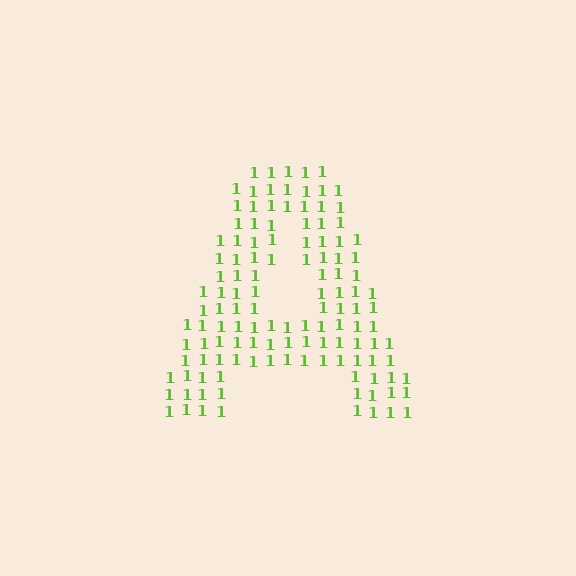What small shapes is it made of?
It is made of small digit 1's.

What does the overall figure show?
The overall figure shows the letter A.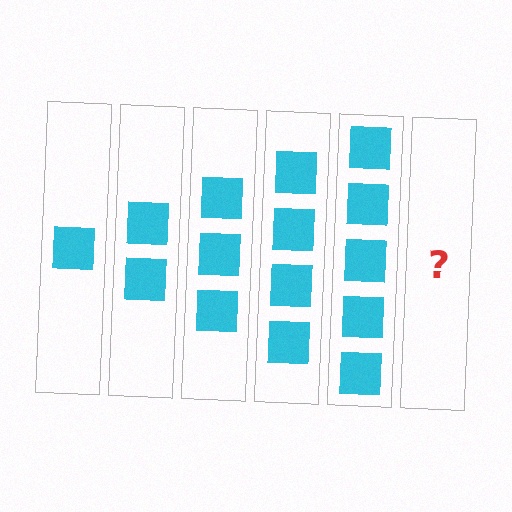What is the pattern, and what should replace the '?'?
The pattern is that each step adds one more square. The '?' should be 6 squares.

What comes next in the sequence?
The next element should be 6 squares.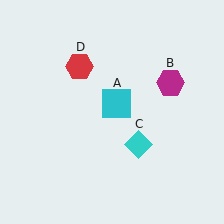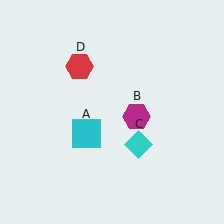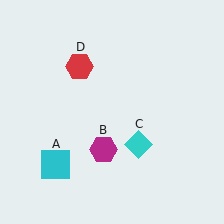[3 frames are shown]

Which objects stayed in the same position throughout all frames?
Cyan diamond (object C) and red hexagon (object D) remained stationary.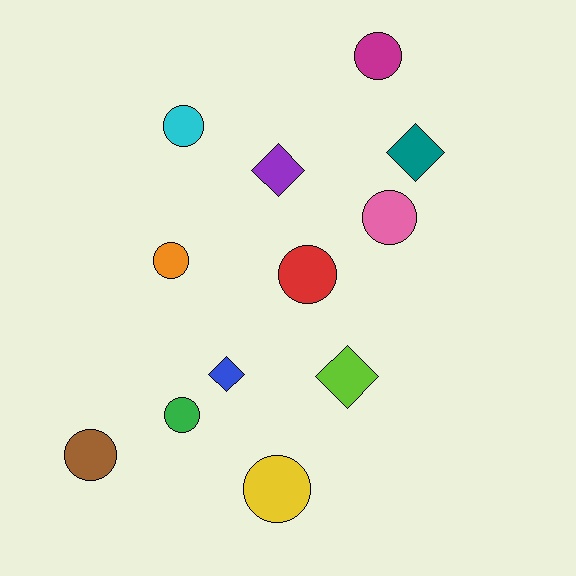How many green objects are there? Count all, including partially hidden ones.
There is 1 green object.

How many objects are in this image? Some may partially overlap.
There are 12 objects.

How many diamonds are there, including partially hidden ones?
There are 4 diamonds.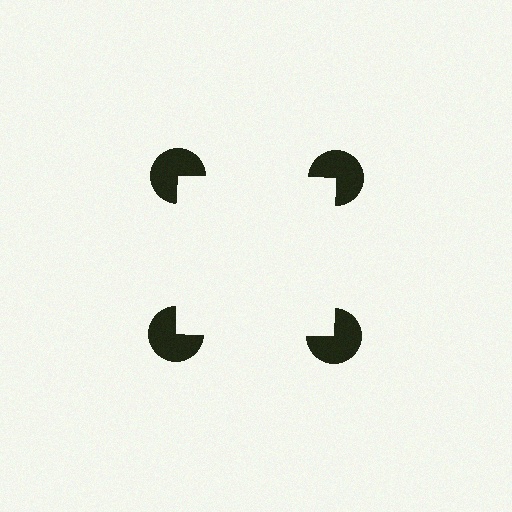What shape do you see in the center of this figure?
An illusory square — its edges are inferred from the aligned wedge cuts in the pac-man discs, not physically drawn.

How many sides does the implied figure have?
4 sides.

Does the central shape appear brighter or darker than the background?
It typically appears slightly brighter than the background, even though no actual brightness change is drawn.